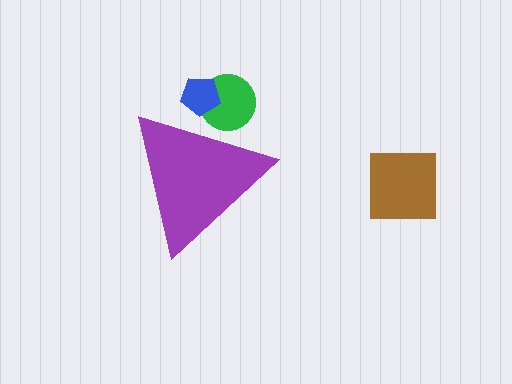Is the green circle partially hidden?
Yes, the green circle is partially hidden behind the purple triangle.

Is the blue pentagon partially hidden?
Yes, the blue pentagon is partially hidden behind the purple triangle.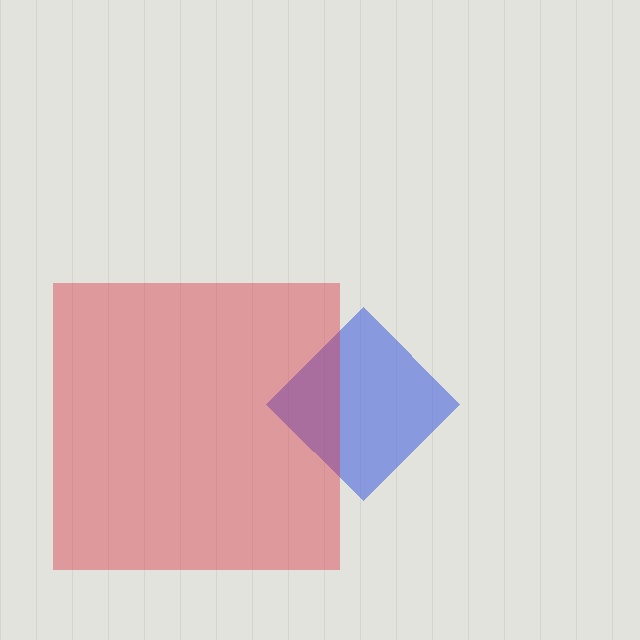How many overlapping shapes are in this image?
There are 2 overlapping shapes in the image.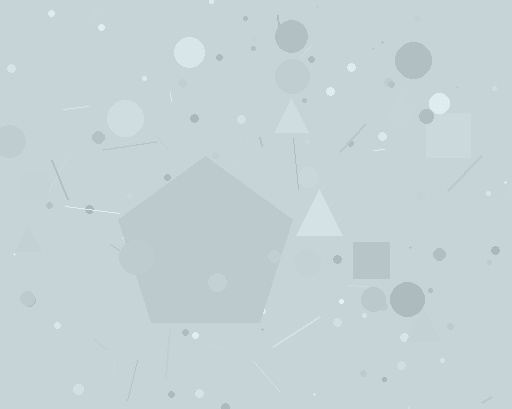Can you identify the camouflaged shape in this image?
The camouflaged shape is a pentagon.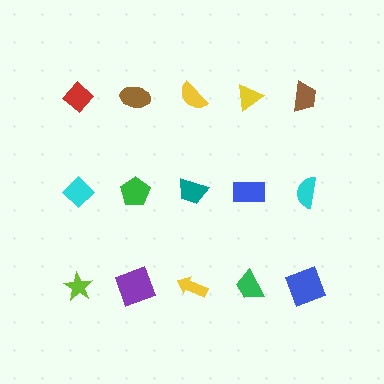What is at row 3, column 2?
A purple square.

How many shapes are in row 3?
5 shapes.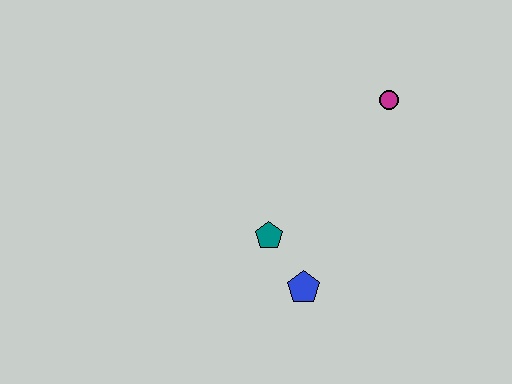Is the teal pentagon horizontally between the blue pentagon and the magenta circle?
No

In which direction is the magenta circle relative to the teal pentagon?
The magenta circle is above the teal pentagon.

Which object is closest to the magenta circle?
The teal pentagon is closest to the magenta circle.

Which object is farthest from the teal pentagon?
The magenta circle is farthest from the teal pentagon.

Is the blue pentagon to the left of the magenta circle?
Yes